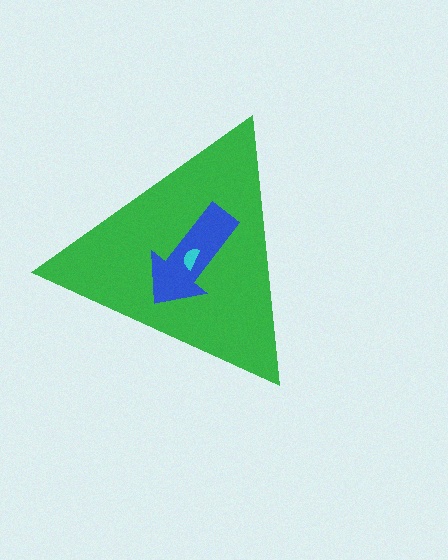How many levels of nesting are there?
3.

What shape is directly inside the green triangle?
The blue arrow.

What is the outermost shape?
The green triangle.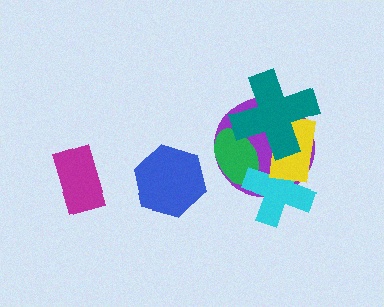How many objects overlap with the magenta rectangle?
0 objects overlap with the magenta rectangle.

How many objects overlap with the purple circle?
4 objects overlap with the purple circle.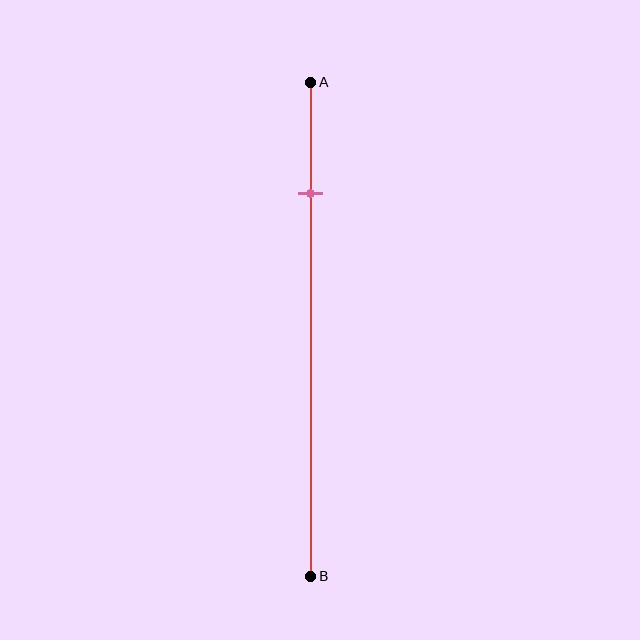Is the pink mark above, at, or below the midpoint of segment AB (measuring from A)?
The pink mark is above the midpoint of segment AB.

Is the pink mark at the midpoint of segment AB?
No, the mark is at about 25% from A, not at the 50% midpoint.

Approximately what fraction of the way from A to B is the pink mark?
The pink mark is approximately 25% of the way from A to B.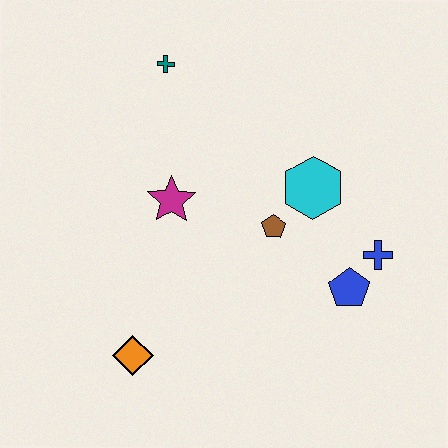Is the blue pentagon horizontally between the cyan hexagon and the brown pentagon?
No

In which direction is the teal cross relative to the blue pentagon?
The teal cross is above the blue pentagon.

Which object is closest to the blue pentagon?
The blue cross is closest to the blue pentagon.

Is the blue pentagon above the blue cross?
No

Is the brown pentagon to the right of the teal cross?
Yes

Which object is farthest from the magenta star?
The blue cross is farthest from the magenta star.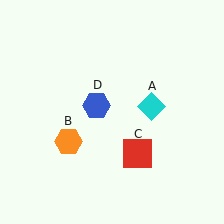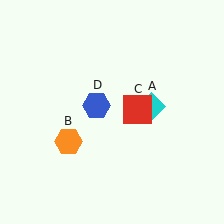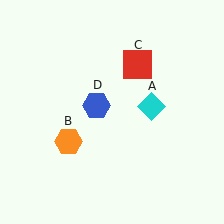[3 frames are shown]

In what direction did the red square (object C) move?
The red square (object C) moved up.